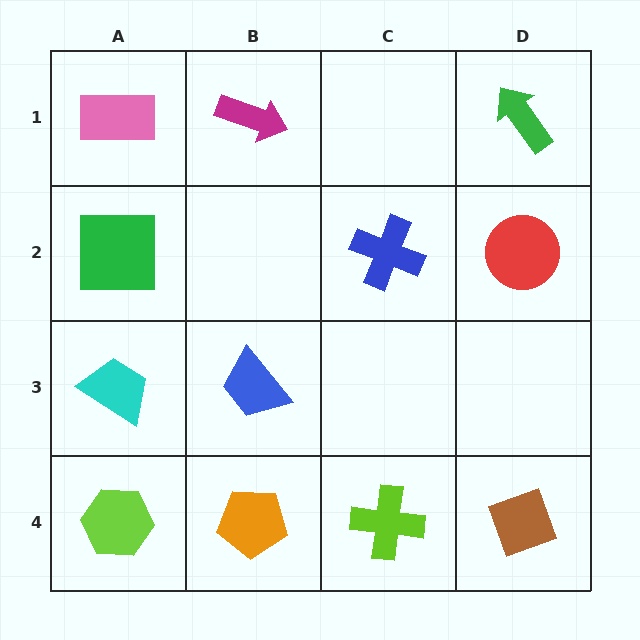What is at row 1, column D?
A green arrow.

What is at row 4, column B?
An orange pentagon.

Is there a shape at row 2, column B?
No, that cell is empty.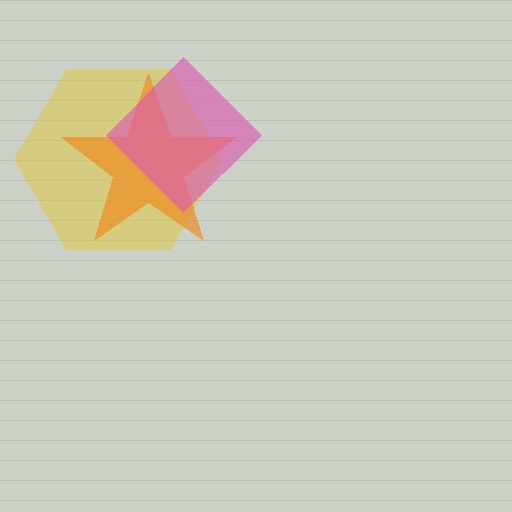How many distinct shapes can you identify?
There are 3 distinct shapes: a yellow hexagon, an orange star, a pink diamond.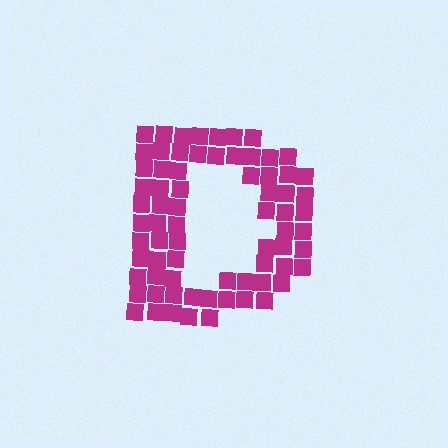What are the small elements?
The small elements are squares.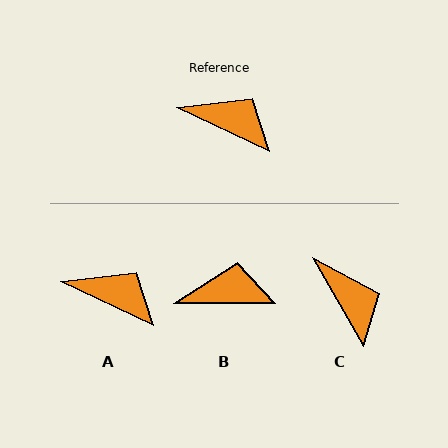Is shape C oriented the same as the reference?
No, it is off by about 35 degrees.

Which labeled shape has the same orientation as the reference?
A.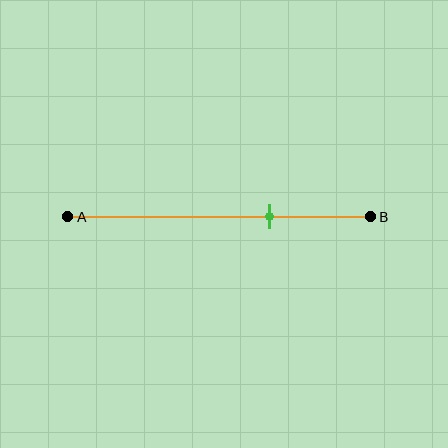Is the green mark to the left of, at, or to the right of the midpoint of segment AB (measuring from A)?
The green mark is to the right of the midpoint of segment AB.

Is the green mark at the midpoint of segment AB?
No, the mark is at about 65% from A, not at the 50% midpoint.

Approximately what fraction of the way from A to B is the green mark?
The green mark is approximately 65% of the way from A to B.